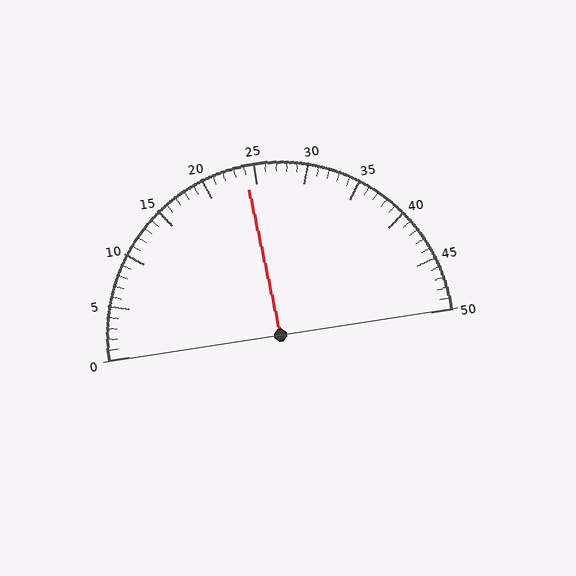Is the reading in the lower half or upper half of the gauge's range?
The reading is in the lower half of the range (0 to 50).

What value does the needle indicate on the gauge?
The needle indicates approximately 24.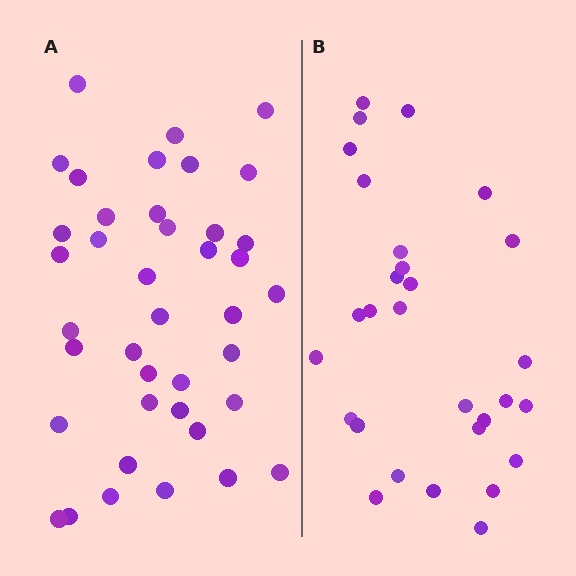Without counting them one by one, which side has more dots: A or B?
Region A (the left region) has more dots.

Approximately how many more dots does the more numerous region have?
Region A has roughly 12 or so more dots than region B.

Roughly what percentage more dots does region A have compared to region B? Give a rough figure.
About 40% more.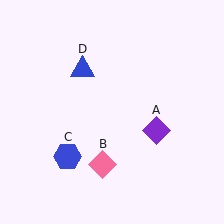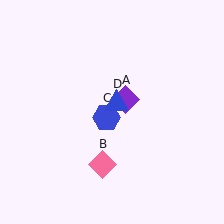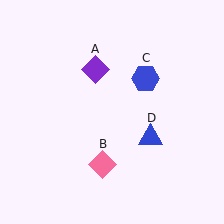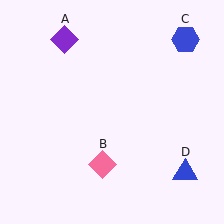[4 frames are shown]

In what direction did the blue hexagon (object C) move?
The blue hexagon (object C) moved up and to the right.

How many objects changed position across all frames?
3 objects changed position: purple diamond (object A), blue hexagon (object C), blue triangle (object D).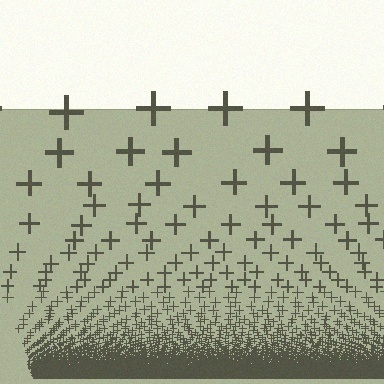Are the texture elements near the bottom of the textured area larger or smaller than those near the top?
Smaller. The gradient is inverted — elements near the bottom are smaller and denser.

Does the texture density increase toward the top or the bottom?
Density increases toward the bottom.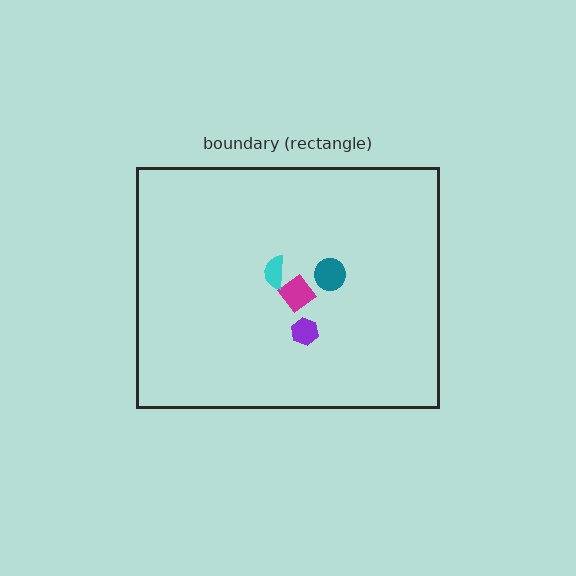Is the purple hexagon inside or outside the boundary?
Inside.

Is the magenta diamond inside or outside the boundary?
Inside.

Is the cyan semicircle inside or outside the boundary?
Inside.